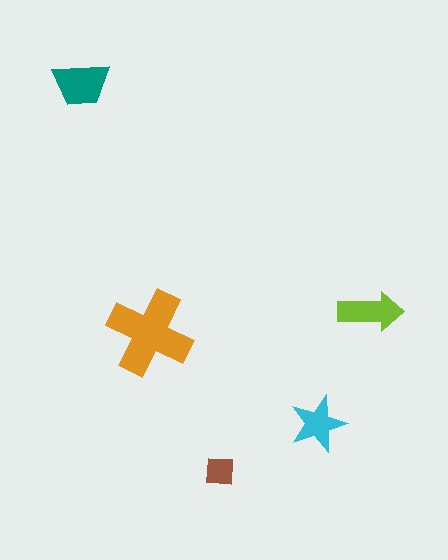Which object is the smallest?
The brown square.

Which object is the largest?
The orange cross.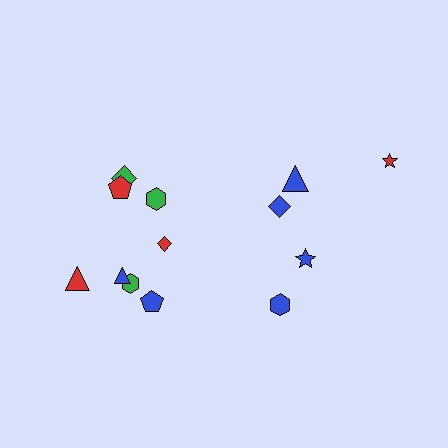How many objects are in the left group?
There are 8 objects.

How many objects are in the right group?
There are 5 objects.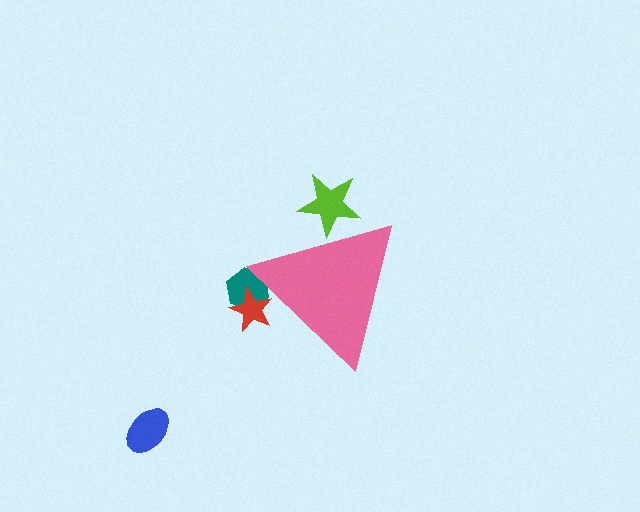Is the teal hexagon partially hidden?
Yes, the teal hexagon is partially hidden behind the pink triangle.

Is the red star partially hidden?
Yes, the red star is partially hidden behind the pink triangle.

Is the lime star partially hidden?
Yes, the lime star is partially hidden behind the pink triangle.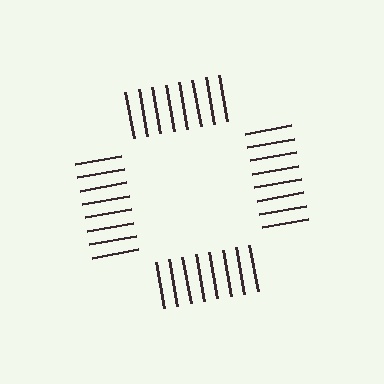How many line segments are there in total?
32 — 8 along each of the 4 edges.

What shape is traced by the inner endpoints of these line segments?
An illusory square — the line segments terminate on its edges but no continuous stroke is drawn.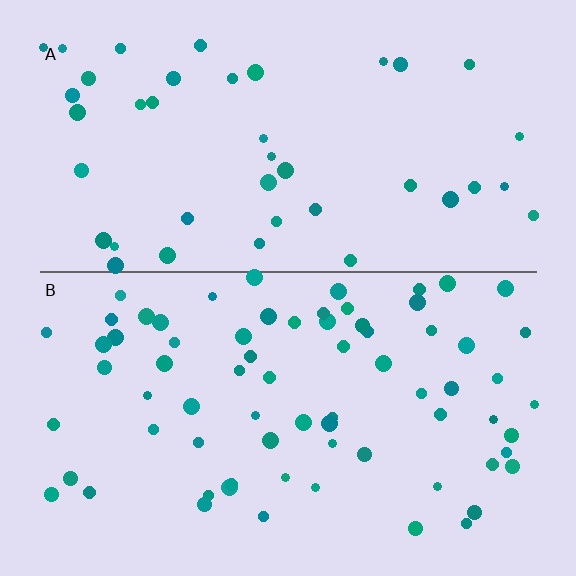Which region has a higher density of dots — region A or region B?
B (the bottom).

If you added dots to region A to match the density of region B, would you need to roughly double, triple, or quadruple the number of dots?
Approximately double.